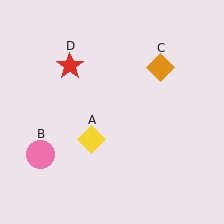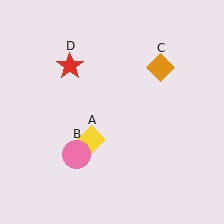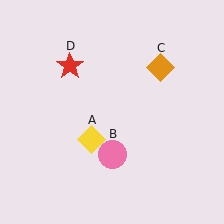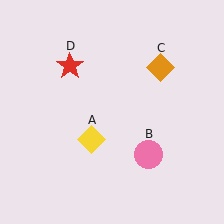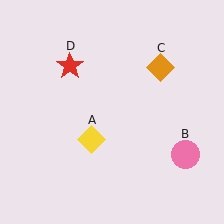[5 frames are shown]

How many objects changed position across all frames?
1 object changed position: pink circle (object B).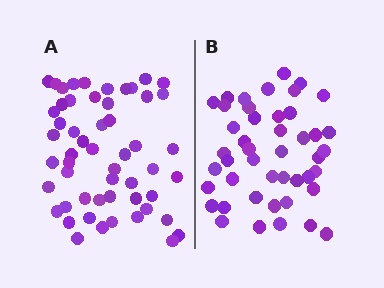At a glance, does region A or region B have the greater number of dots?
Region A (the left region) has more dots.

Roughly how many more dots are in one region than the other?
Region A has roughly 8 or so more dots than region B.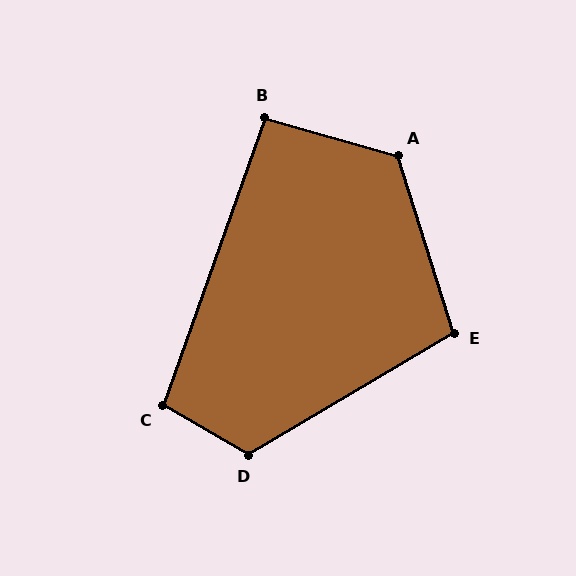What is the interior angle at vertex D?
Approximately 119 degrees (obtuse).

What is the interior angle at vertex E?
Approximately 103 degrees (obtuse).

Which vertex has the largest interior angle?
A, at approximately 124 degrees.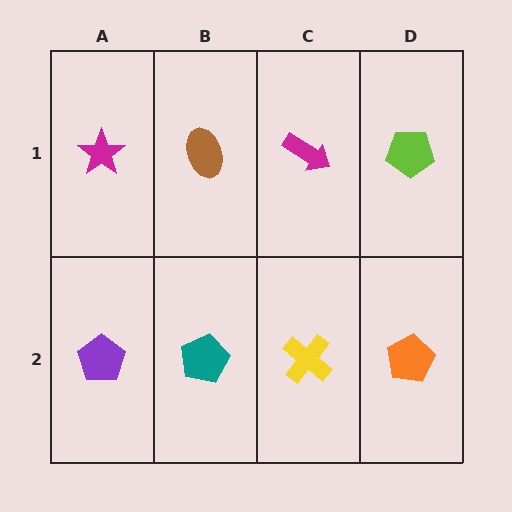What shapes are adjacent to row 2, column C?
A magenta arrow (row 1, column C), a teal pentagon (row 2, column B), an orange pentagon (row 2, column D).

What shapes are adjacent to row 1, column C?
A yellow cross (row 2, column C), a brown ellipse (row 1, column B), a lime pentagon (row 1, column D).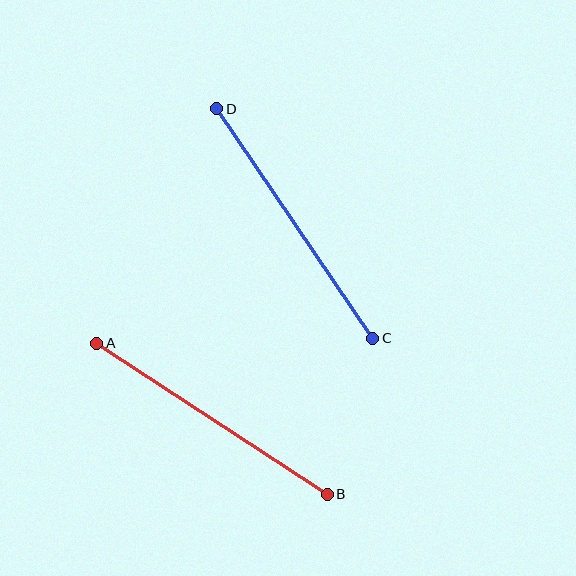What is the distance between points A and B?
The distance is approximately 275 pixels.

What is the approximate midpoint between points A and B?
The midpoint is at approximately (212, 419) pixels.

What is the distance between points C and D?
The distance is approximately 278 pixels.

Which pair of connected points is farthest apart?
Points C and D are farthest apart.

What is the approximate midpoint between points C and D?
The midpoint is at approximately (295, 224) pixels.